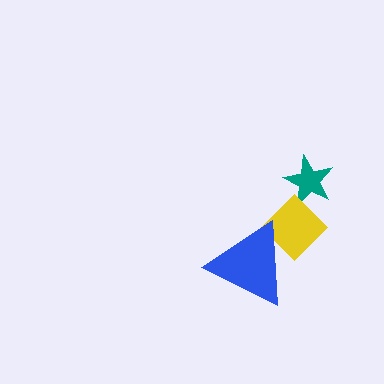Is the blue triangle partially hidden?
No, no other shape covers it.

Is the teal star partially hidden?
Yes, it is partially covered by another shape.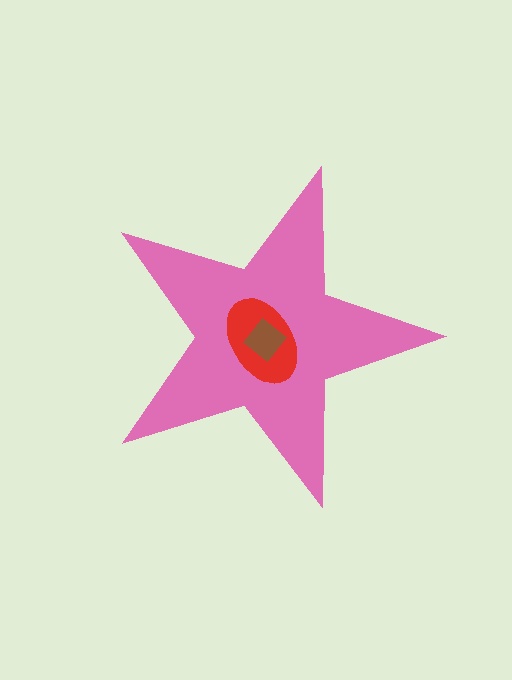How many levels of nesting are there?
3.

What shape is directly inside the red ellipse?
The brown diamond.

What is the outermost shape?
The pink star.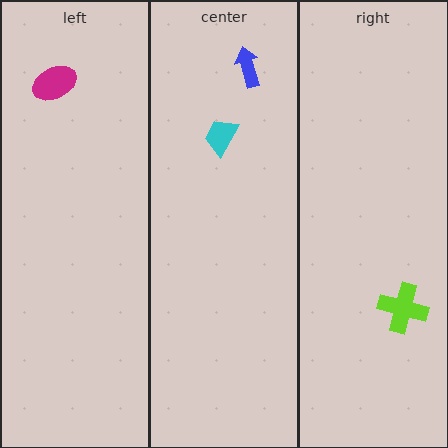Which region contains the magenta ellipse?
The left region.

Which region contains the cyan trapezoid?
The center region.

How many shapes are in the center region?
2.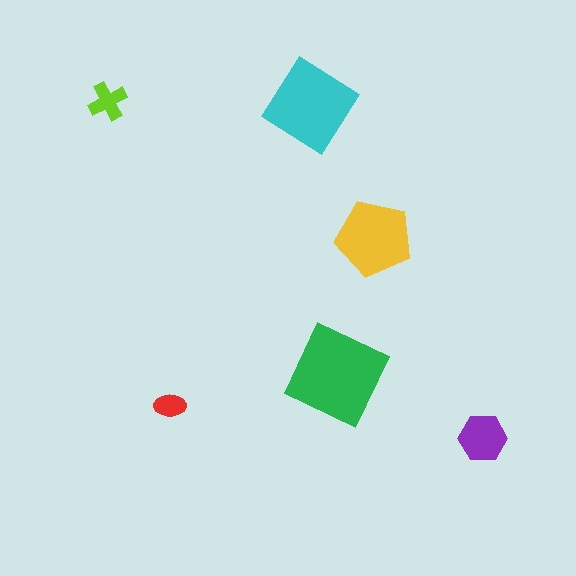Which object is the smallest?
The red ellipse.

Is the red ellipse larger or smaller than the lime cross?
Smaller.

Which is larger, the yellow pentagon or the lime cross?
The yellow pentagon.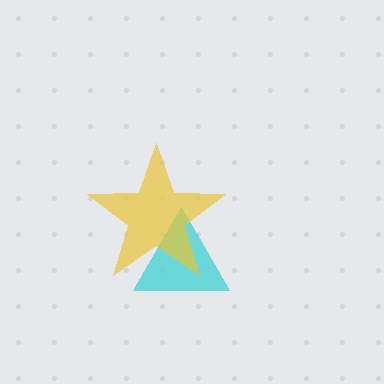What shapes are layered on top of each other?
The layered shapes are: a cyan triangle, a yellow star.